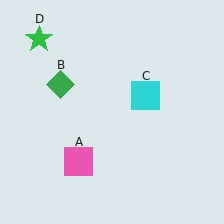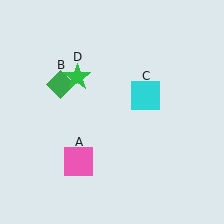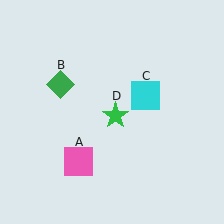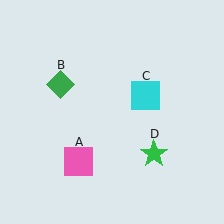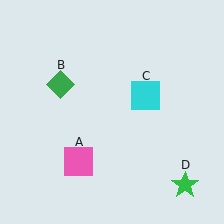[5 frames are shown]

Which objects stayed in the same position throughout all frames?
Pink square (object A) and green diamond (object B) and cyan square (object C) remained stationary.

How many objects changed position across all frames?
1 object changed position: green star (object D).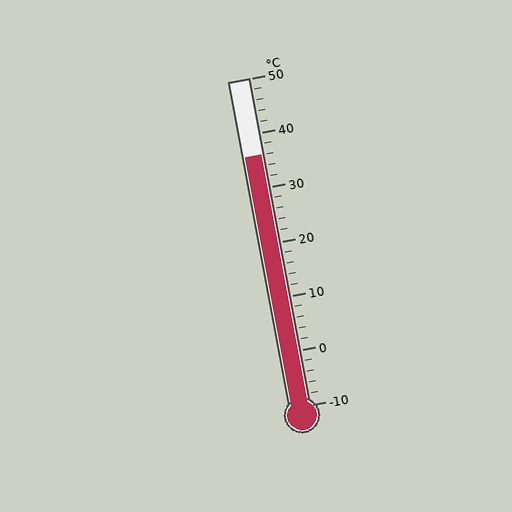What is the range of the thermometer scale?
The thermometer scale ranges from -10°C to 50°C.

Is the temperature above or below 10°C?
The temperature is above 10°C.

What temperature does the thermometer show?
The thermometer shows approximately 36°C.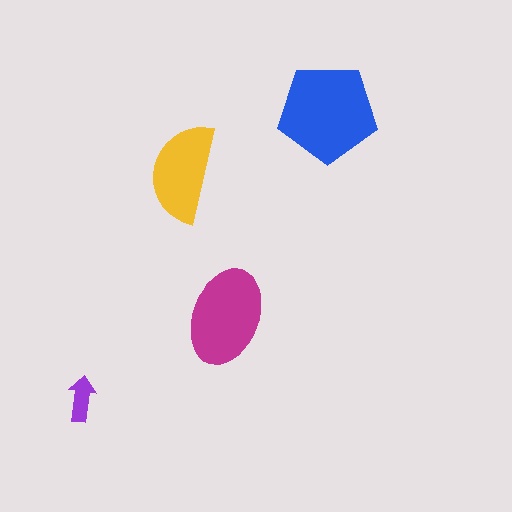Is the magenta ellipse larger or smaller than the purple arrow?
Larger.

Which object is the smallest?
The purple arrow.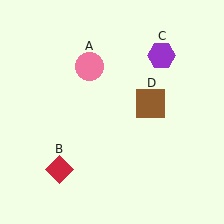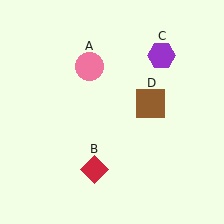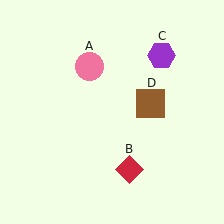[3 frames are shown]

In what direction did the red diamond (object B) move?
The red diamond (object B) moved right.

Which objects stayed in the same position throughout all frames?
Pink circle (object A) and purple hexagon (object C) and brown square (object D) remained stationary.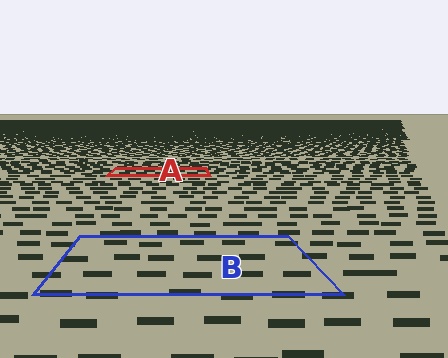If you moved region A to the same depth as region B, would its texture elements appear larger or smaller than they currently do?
They would appear larger. At a closer depth, the same texture elements are projected at a bigger on-screen size.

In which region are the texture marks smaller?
The texture marks are smaller in region A, because it is farther away.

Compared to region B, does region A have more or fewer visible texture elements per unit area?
Region A has more texture elements per unit area — they are packed more densely because it is farther away.